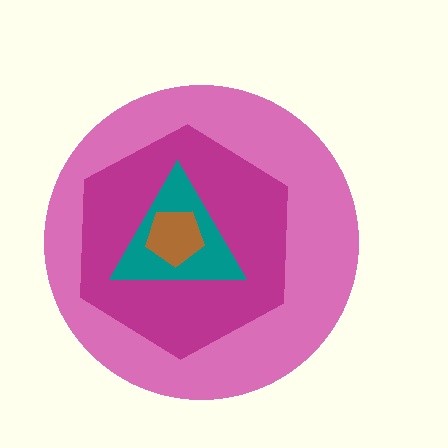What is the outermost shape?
The pink circle.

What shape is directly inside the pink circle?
The magenta hexagon.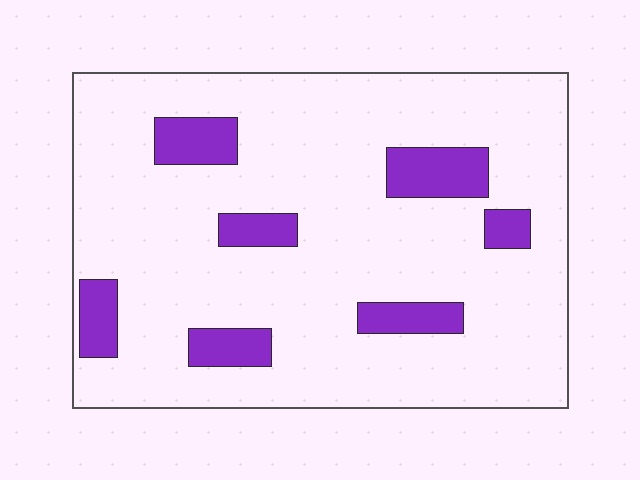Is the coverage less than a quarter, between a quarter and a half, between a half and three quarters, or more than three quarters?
Less than a quarter.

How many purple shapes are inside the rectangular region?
7.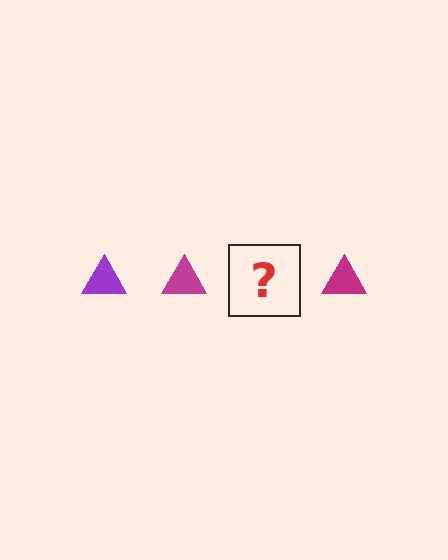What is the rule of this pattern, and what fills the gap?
The rule is that the pattern cycles through purple, magenta triangles. The gap should be filled with a purple triangle.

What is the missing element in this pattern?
The missing element is a purple triangle.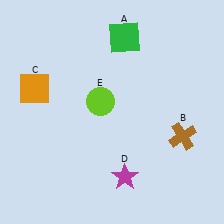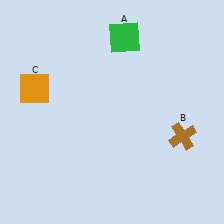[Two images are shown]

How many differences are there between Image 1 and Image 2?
There are 2 differences between the two images.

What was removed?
The magenta star (D), the lime circle (E) were removed in Image 2.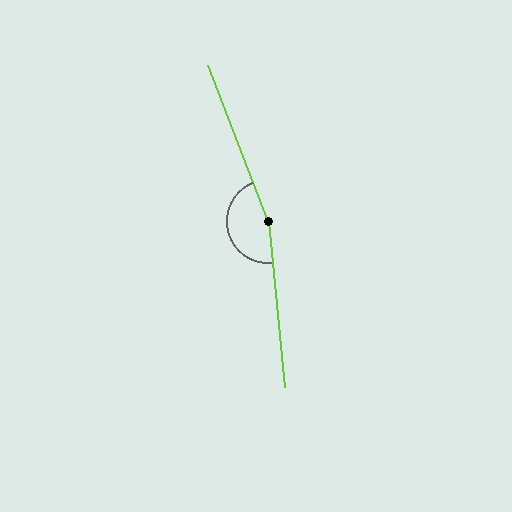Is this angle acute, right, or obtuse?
It is obtuse.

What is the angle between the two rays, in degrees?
Approximately 165 degrees.